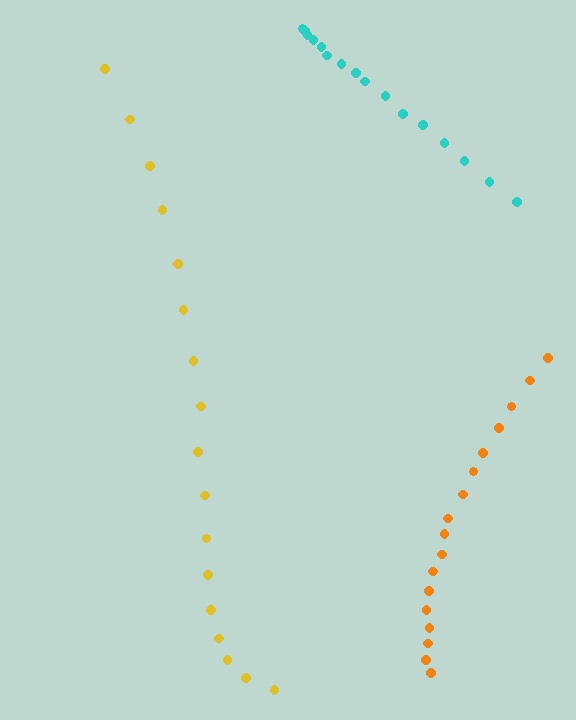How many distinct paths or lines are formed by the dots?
There are 3 distinct paths.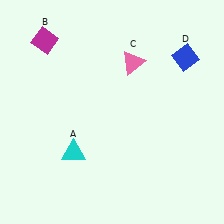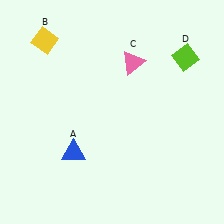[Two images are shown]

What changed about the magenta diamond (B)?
In Image 1, B is magenta. In Image 2, it changed to yellow.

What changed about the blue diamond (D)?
In Image 1, D is blue. In Image 2, it changed to lime.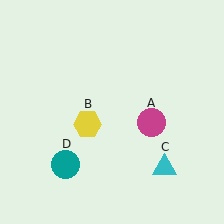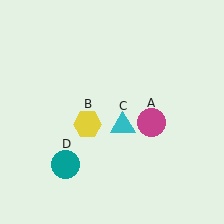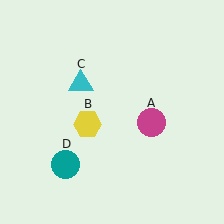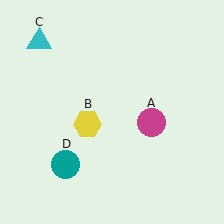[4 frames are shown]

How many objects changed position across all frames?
1 object changed position: cyan triangle (object C).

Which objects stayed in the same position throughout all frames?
Magenta circle (object A) and yellow hexagon (object B) and teal circle (object D) remained stationary.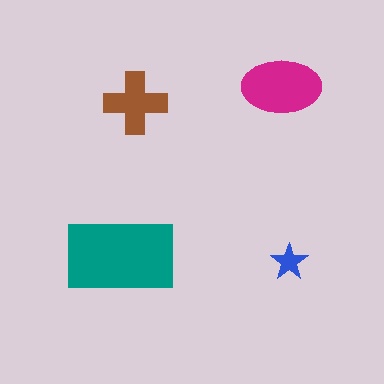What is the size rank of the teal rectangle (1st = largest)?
1st.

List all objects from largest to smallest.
The teal rectangle, the magenta ellipse, the brown cross, the blue star.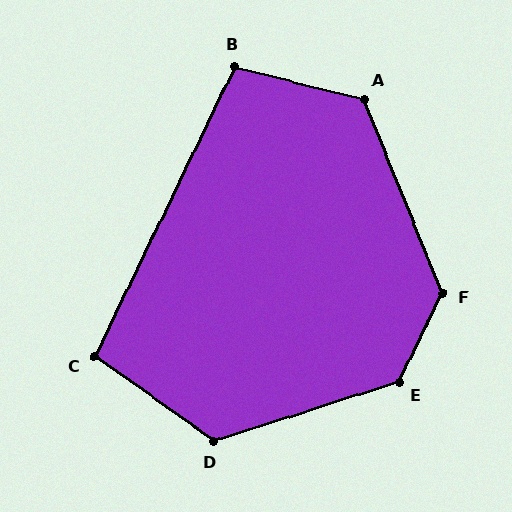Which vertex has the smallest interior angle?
C, at approximately 100 degrees.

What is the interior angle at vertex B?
Approximately 102 degrees (obtuse).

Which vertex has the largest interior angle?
E, at approximately 134 degrees.